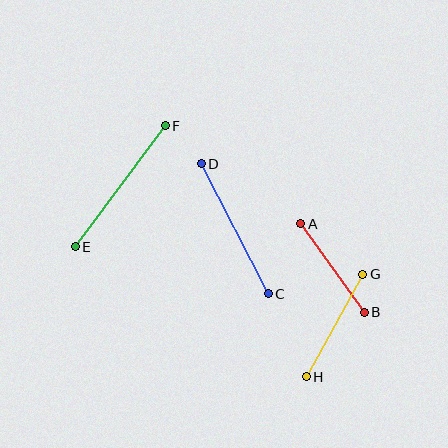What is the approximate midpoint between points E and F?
The midpoint is at approximately (120, 186) pixels.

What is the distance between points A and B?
The distance is approximately 109 pixels.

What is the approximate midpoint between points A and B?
The midpoint is at approximately (332, 268) pixels.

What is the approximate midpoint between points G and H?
The midpoint is at approximately (335, 326) pixels.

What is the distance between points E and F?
The distance is approximately 151 pixels.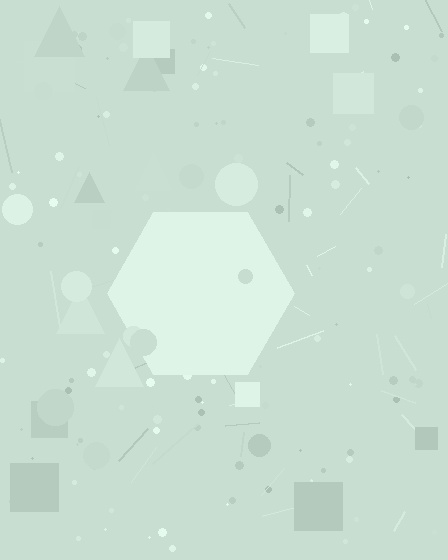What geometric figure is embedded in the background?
A hexagon is embedded in the background.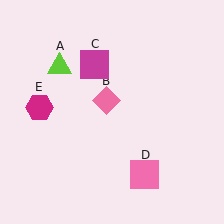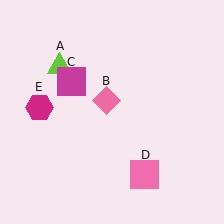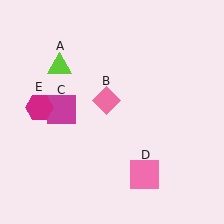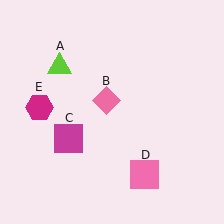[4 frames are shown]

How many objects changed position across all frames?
1 object changed position: magenta square (object C).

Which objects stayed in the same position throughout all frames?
Lime triangle (object A) and pink diamond (object B) and pink square (object D) and magenta hexagon (object E) remained stationary.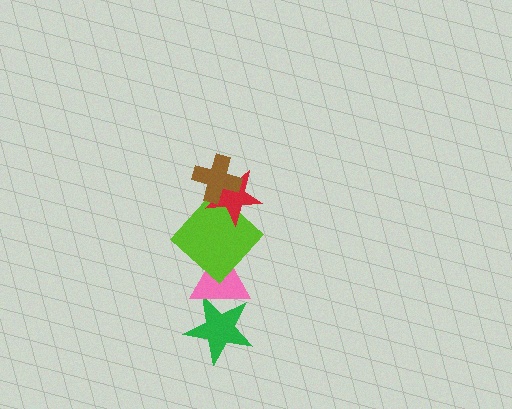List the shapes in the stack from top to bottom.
From top to bottom: the brown cross, the red star, the lime diamond, the pink triangle, the green star.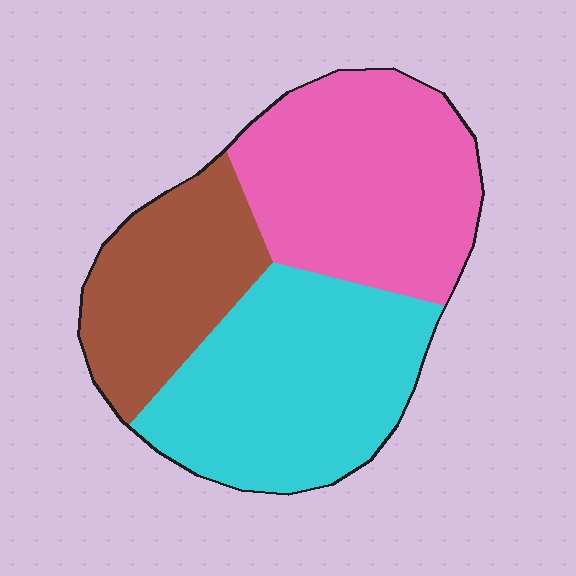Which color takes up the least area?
Brown, at roughly 25%.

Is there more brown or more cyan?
Cyan.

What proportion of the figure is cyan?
Cyan takes up about three eighths (3/8) of the figure.